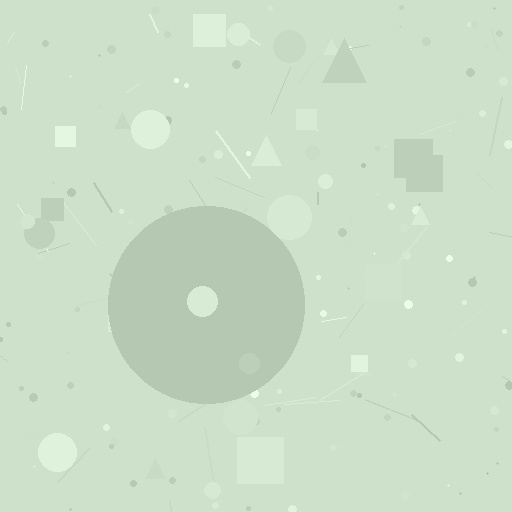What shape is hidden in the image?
A circle is hidden in the image.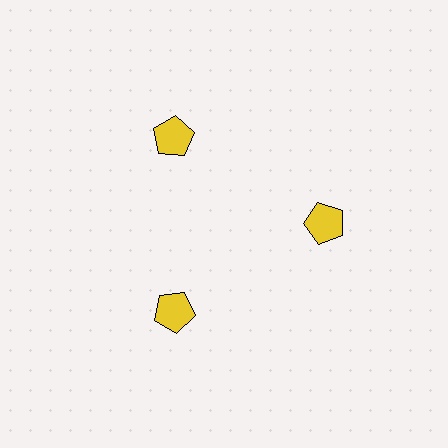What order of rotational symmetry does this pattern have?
This pattern has 3-fold rotational symmetry.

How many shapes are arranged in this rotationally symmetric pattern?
There are 3 shapes, arranged in 3 groups of 1.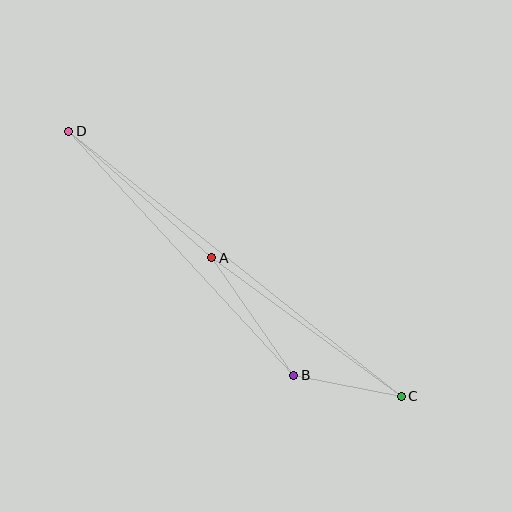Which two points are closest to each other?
Points B and C are closest to each other.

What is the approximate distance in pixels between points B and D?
The distance between B and D is approximately 332 pixels.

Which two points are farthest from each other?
Points C and D are farthest from each other.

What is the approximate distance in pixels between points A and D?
The distance between A and D is approximately 191 pixels.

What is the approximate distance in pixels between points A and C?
The distance between A and C is approximately 235 pixels.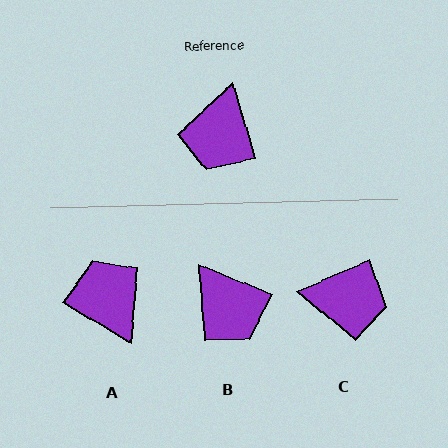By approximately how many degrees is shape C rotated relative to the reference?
Approximately 97 degrees counter-clockwise.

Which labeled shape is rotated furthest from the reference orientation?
A, about 138 degrees away.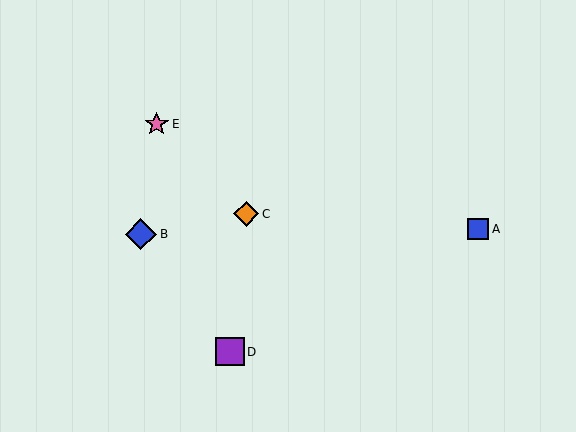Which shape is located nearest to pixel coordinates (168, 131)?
The pink star (labeled E) at (157, 124) is nearest to that location.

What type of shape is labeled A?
Shape A is a blue square.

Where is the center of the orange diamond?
The center of the orange diamond is at (246, 214).